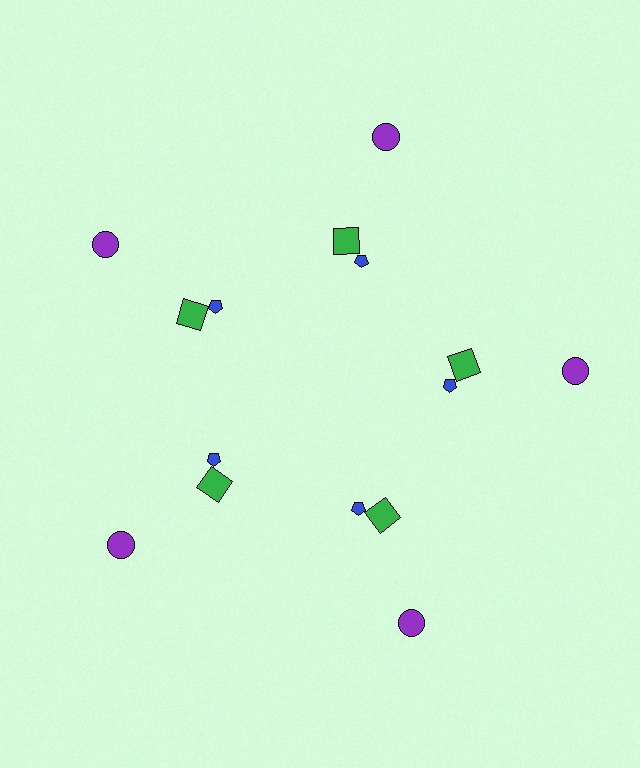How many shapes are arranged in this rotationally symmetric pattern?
There are 15 shapes, arranged in 5 groups of 3.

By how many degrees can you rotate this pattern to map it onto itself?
The pattern maps onto itself every 72 degrees of rotation.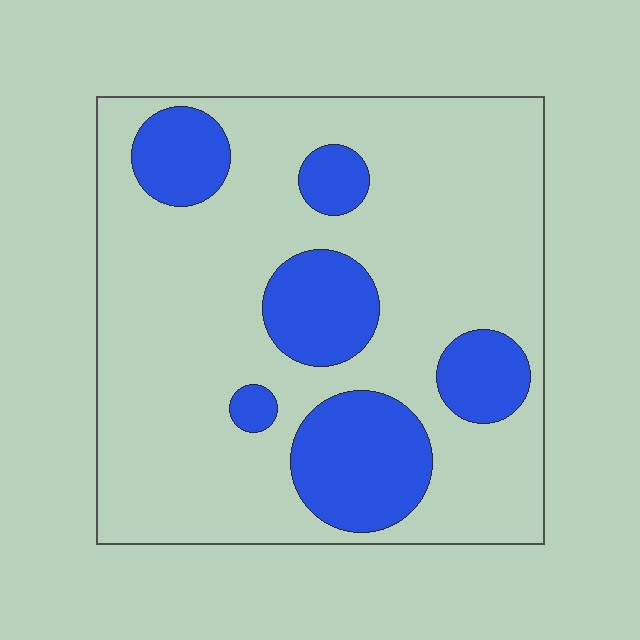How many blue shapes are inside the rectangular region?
6.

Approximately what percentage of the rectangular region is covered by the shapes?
Approximately 25%.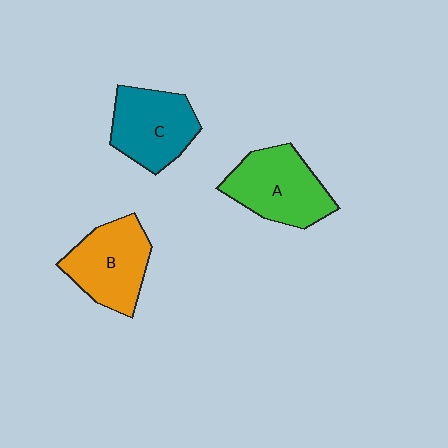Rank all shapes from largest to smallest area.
From largest to smallest: A (green), B (orange), C (teal).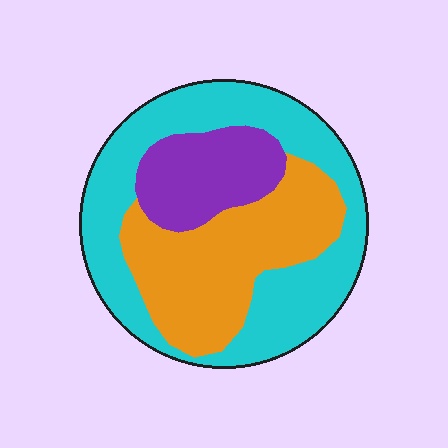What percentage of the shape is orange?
Orange takes up about one third (1/3) of the shape.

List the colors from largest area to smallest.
From largest to smallest: cyan, orange, purple.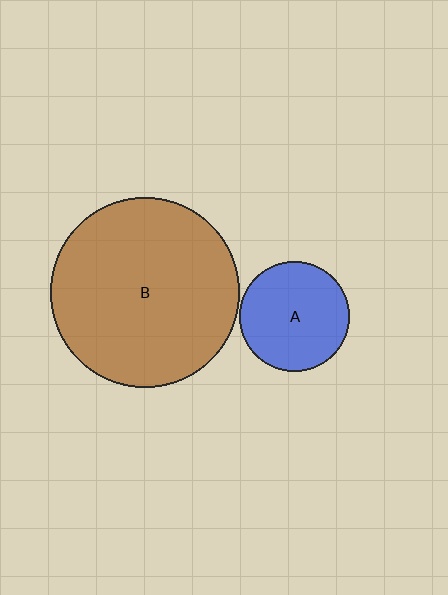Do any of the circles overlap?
No, none of the circles overlap.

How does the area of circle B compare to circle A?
Approximately 3.0 times.